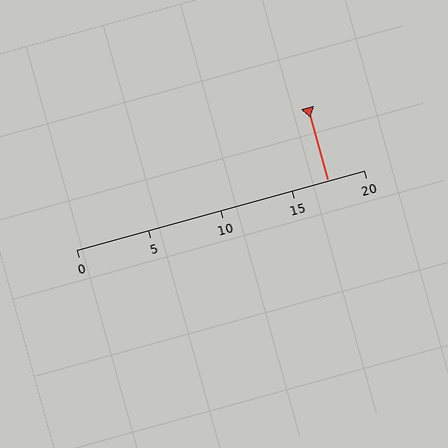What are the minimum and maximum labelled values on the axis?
The axis runs from 0 to 20.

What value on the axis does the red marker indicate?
The marker indicates approximately 17.5.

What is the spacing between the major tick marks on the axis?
The major ticks are spaced 5 apart.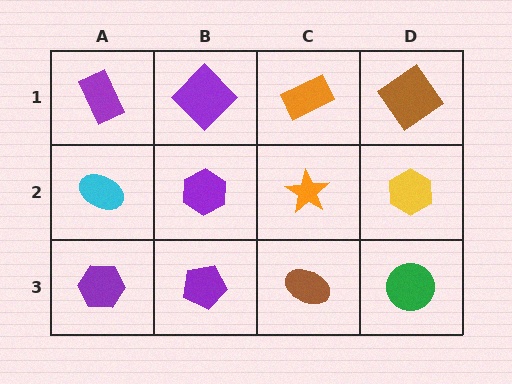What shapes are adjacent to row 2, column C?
An orange rectangle (row 1, column C), a brown ellipse (row 3, column C), a purple hexagon (row 2, column B), a yellow hexagon (row 2, column D).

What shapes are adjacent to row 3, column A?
A cyan ellipse (row 2, column A), a purple pentagon (row 3, column B).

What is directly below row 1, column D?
A yellow hexagon.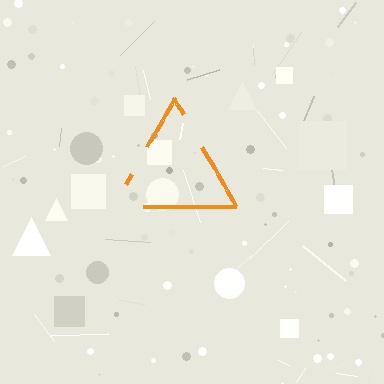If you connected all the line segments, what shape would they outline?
They would outline a triangle.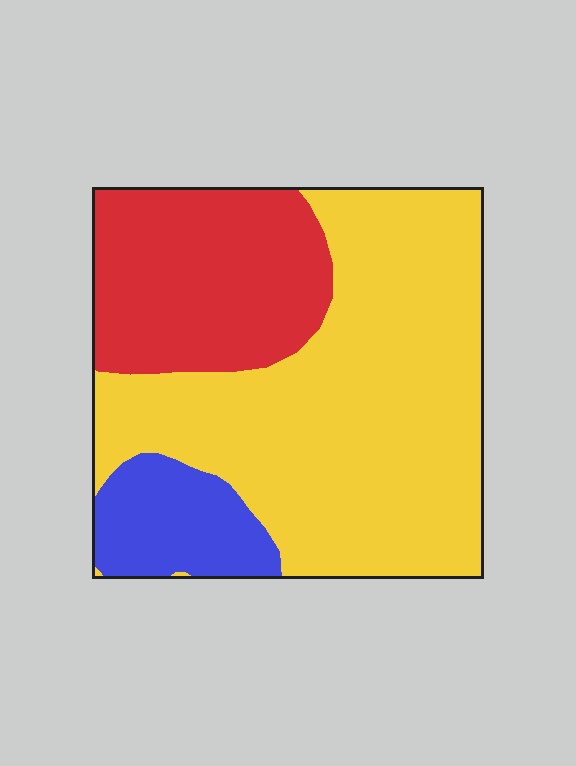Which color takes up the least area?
Blue, at roughly 10%.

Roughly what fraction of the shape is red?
Red covers around 25% of the shape.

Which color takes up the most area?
Yellow, at roughly 60%.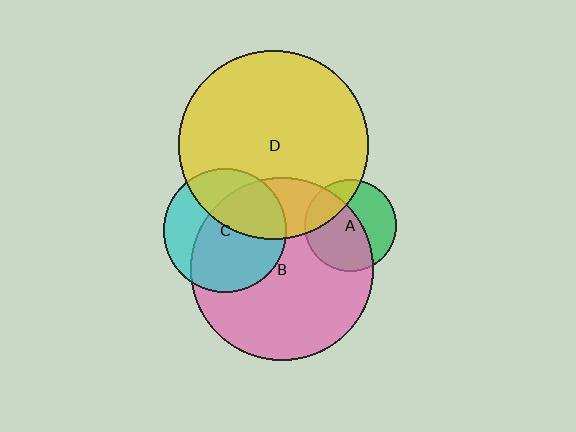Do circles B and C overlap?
Yes.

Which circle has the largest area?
Circle D (yellow).